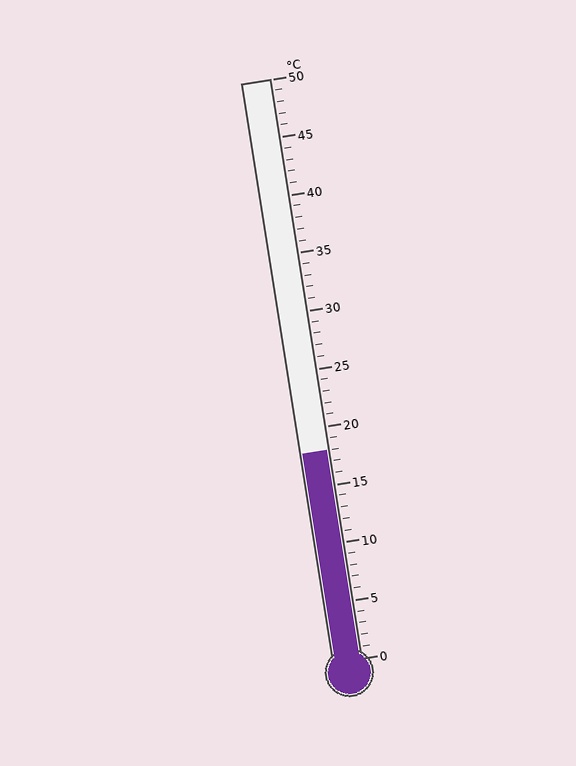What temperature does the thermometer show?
The thermometer shows approximately 18°C.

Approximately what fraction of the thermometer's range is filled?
The thermometer is filled to approximately 35% of its range.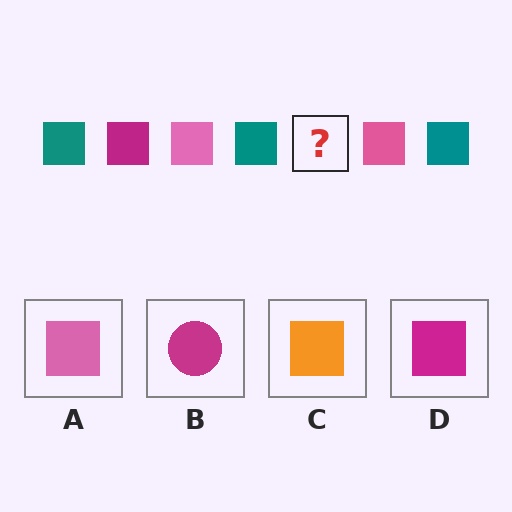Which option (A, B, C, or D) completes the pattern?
D.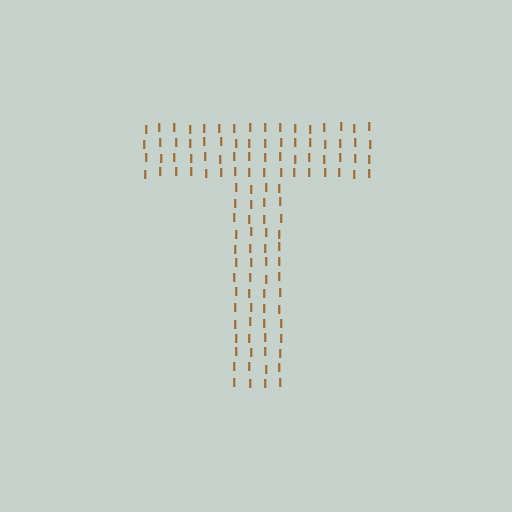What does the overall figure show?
The overall figure shows the letter T.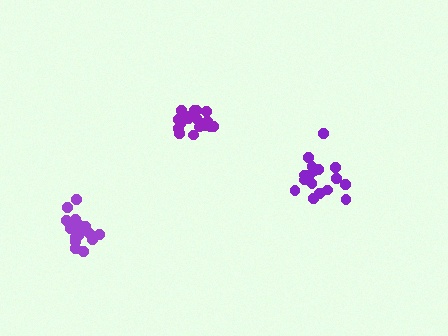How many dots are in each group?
Group 1: 19 dots, Group 2: 21 dots, Group 3: 21 dots (61 total).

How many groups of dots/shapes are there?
There are 3 groups.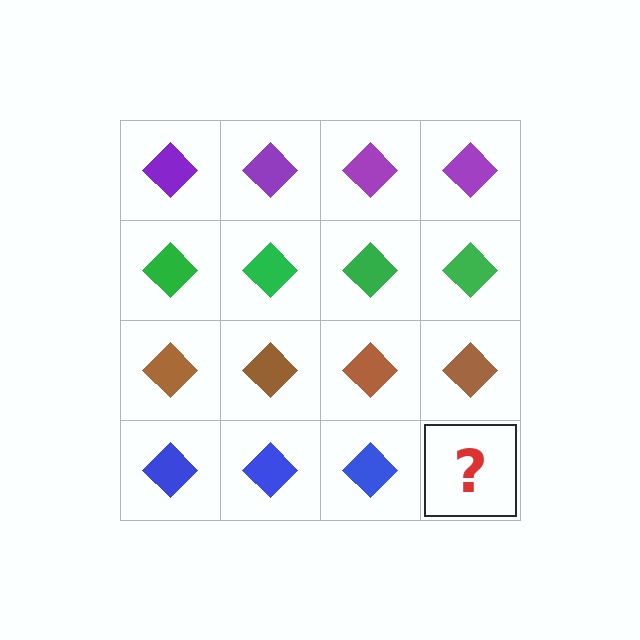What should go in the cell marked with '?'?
The missing cell should contain a blue diamond.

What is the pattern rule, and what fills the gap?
The rule is that each row has a consistent color. The gap should be filled with a blue diamond.